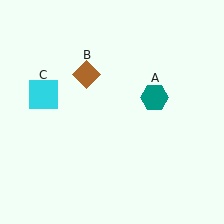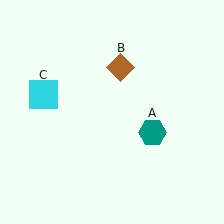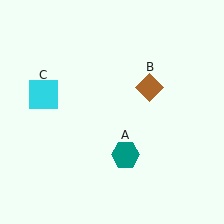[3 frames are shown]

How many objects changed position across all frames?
2 objects changed position: teal hexagon (object A), brown diamond (object B).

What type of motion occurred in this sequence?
The teal hexagon (object A), brown diamond (object B) rotated clockwise around the center of the scene.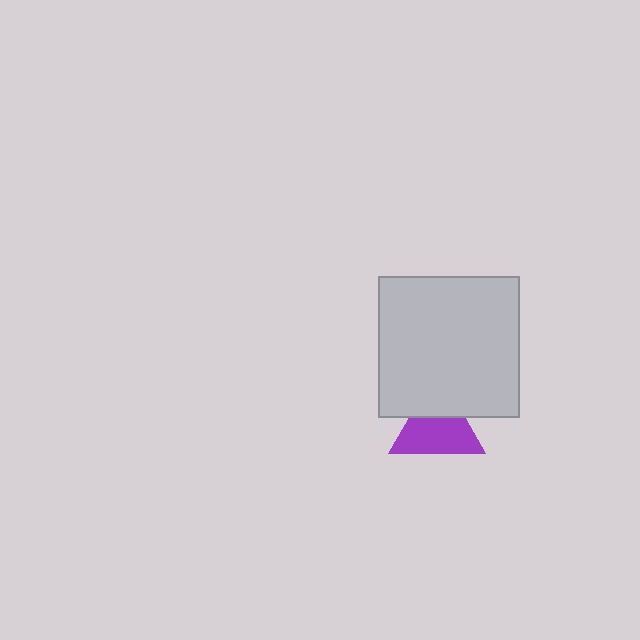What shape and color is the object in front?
The object in front is a light gray square.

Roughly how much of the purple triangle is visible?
Most of it is visible (roughly 67%).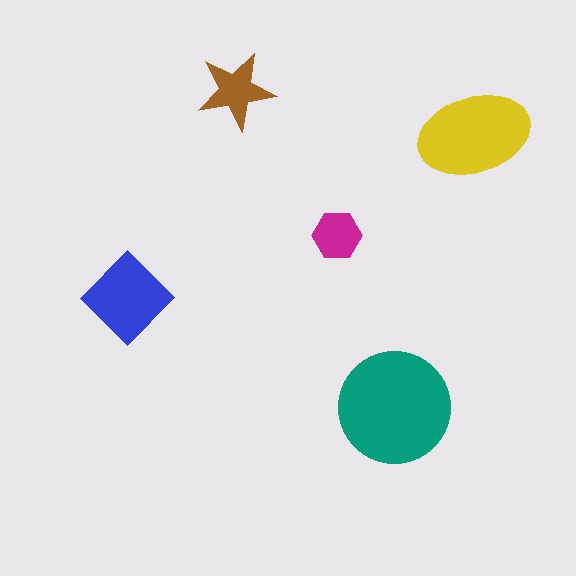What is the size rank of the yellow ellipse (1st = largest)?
2nd.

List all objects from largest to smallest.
The teal circle, the yellow ellipse, the blue diamond, the brown star, the magenta hexagon.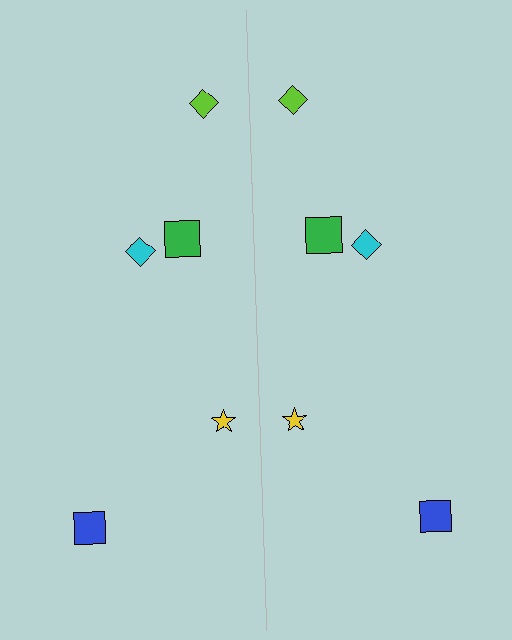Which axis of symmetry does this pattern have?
The pattern has a vertical axis of symmetry running through the center of the image.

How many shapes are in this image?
There are 10 shapes in this image.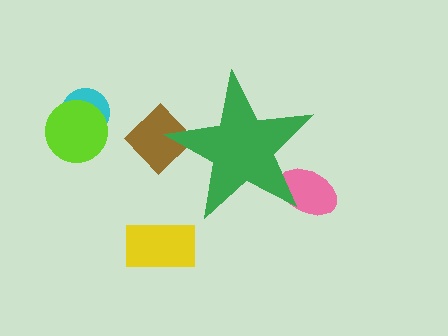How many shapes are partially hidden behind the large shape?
2 shapes are partially hidden.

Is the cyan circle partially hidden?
No, the cyan circle is fully visible.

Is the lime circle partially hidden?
No, the lime circle is fully visible.